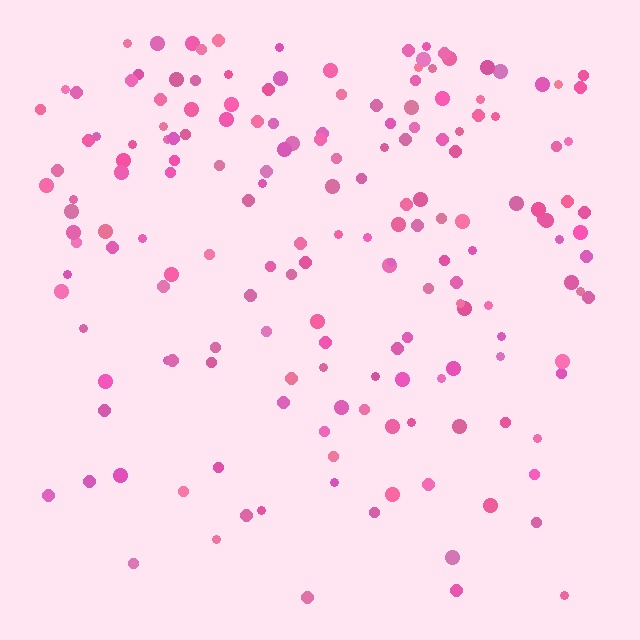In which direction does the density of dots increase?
From bottom to top, with the top side densest.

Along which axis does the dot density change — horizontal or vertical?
Vertical.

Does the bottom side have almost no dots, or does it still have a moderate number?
Still a moderate number, just noticeably fewer than the top.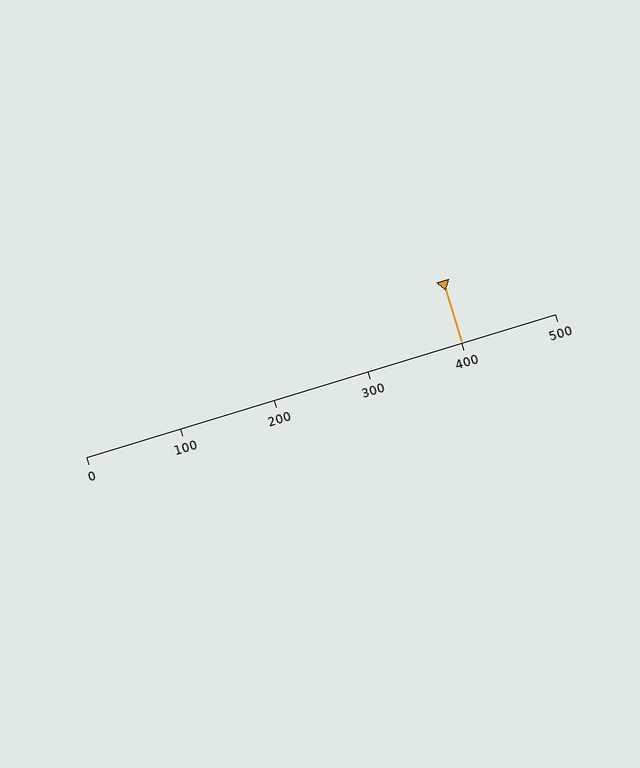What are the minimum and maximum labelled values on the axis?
The axis runs from 0 to 500.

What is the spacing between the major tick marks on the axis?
The major ticks are spaced 100 apart.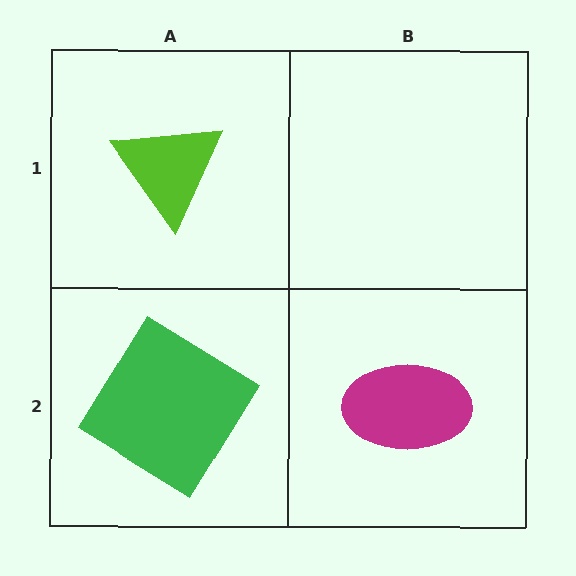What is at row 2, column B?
A magenta ellipse.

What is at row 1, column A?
A lime triangle.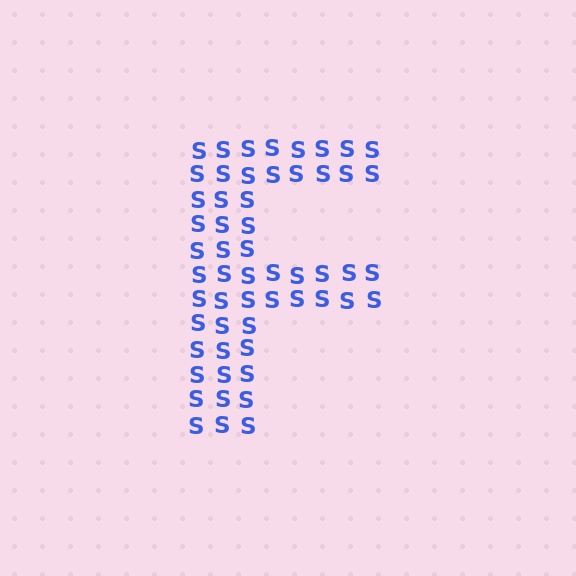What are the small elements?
The small elements are letter S's.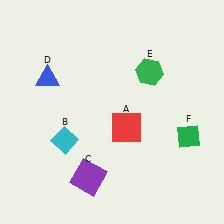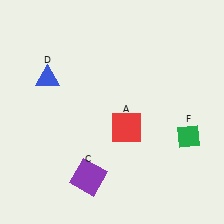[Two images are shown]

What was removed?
The cyan diamond (B), the green hexagon (E) were removed in Image 2.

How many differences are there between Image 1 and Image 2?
There are 2 differences between the two images.